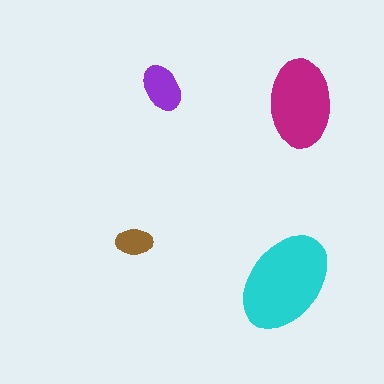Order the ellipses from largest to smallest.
the cyan one, the magenta one, the purple one, the brown one.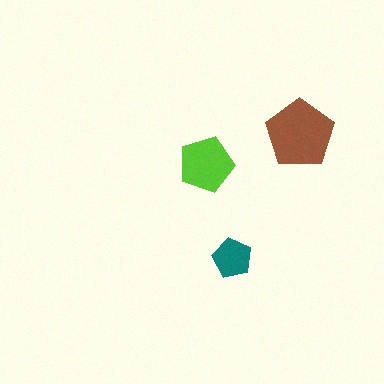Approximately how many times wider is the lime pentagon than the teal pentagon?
About 1.5 times wider.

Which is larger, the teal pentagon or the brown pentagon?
The brown one.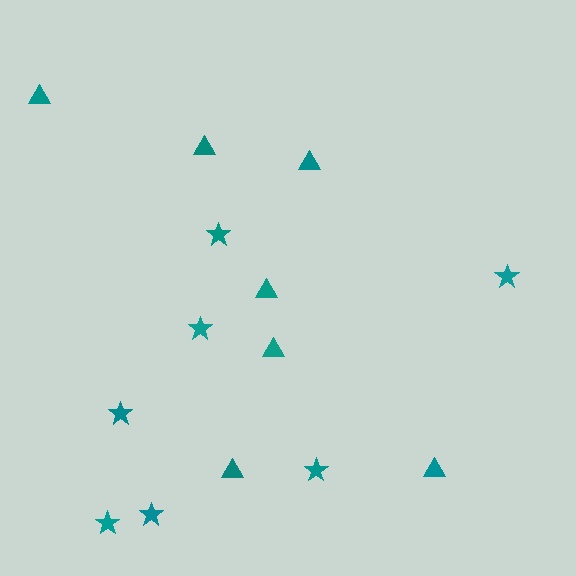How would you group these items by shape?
There are 2 groups: one group of triangles (7) and one group of stars (7).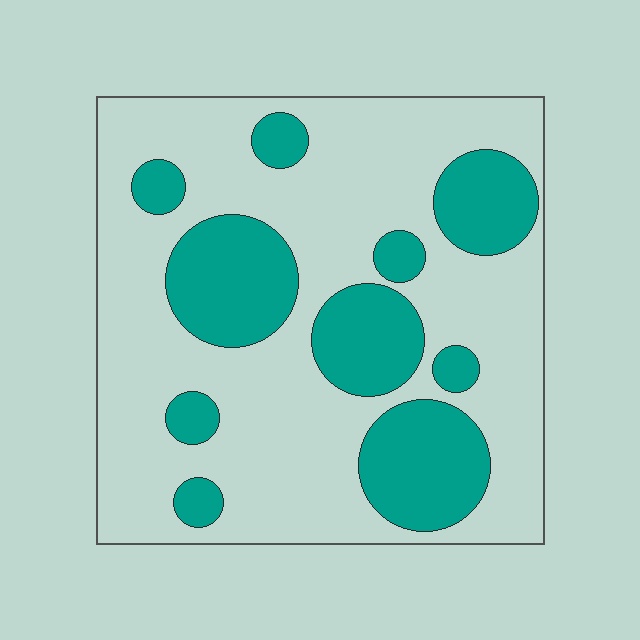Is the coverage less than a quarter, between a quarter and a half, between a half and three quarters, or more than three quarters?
Between a quarter and a half.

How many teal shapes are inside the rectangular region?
10.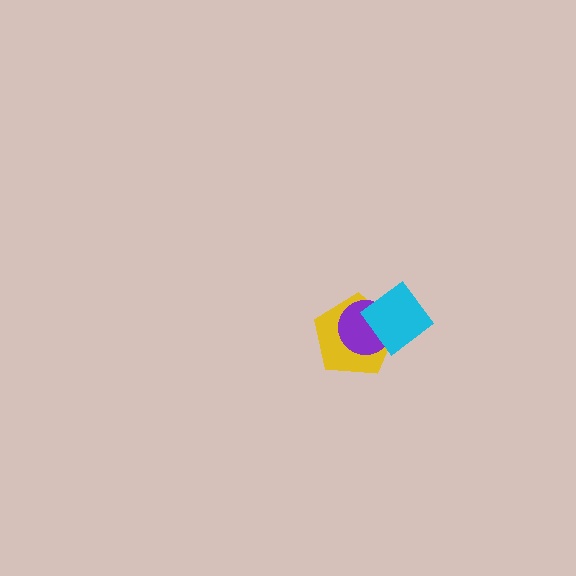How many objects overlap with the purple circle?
2 objects overlap with the purple circle.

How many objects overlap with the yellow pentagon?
2 objects overlap with the yellow pentagon.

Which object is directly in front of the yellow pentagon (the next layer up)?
The purple circle is directly in front of the yellow pentagon.